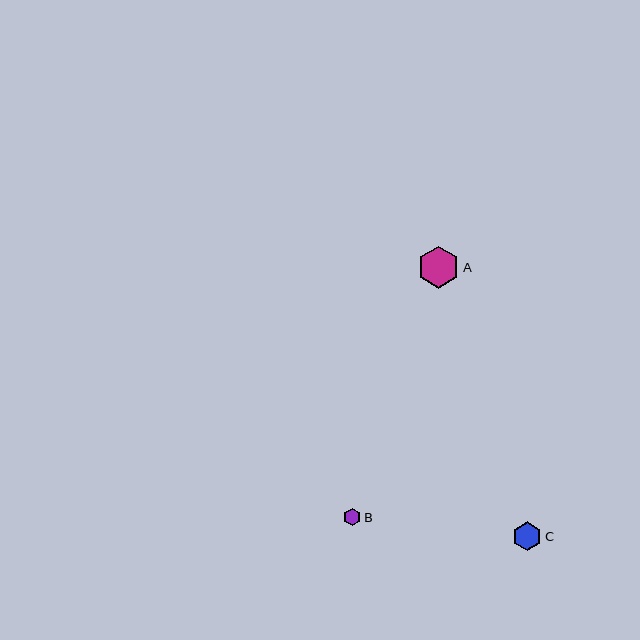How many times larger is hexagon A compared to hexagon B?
Hexagon A is approximately 2.5 times the size of hexagon B.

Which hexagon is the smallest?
Hexagon B is the smallest with a size of approximately 17 pixels.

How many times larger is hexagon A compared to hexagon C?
Hexagon A is approximately 1.4 times the size of hexagon C.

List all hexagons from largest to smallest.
From largest to smallest: A, C, B.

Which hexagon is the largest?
Hexagon A is the largest with a size of approximately 42 pixels.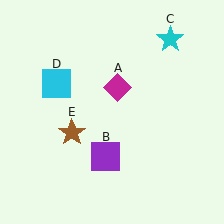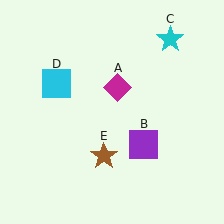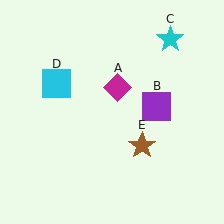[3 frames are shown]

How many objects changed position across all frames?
2 objects changed position: purple square (object B), brown star (object E).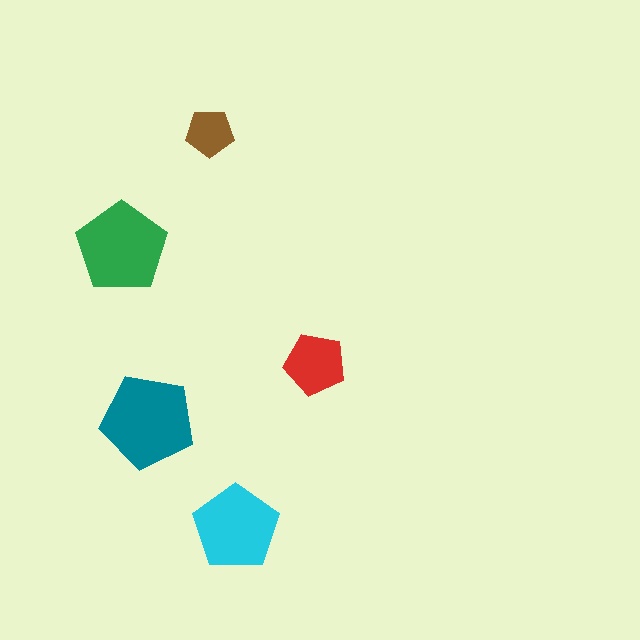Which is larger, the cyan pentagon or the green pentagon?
The green one.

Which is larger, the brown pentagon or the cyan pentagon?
The cyan one.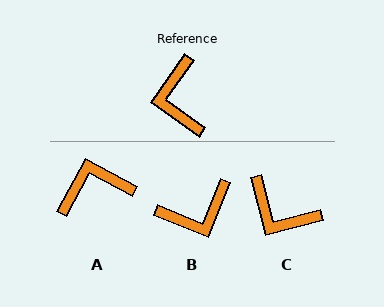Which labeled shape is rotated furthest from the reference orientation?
B, about 103 degrees away.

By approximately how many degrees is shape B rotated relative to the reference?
Approximately 103 degrees counter-clockwise.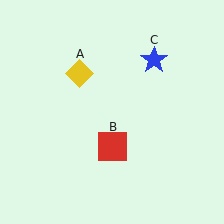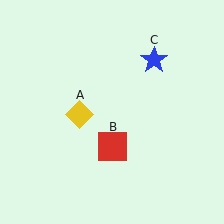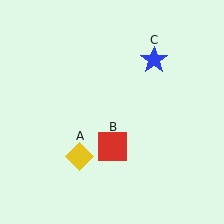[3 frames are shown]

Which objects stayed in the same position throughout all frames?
Red square (object B) and blue star (object C) remained stationary.